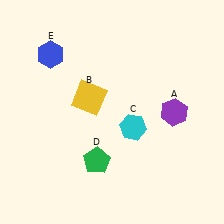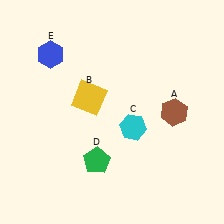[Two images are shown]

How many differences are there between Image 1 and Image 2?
There is 1 difference between the two images.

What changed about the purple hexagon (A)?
In Image 1, A is purple. In Image 2, it changed to brown.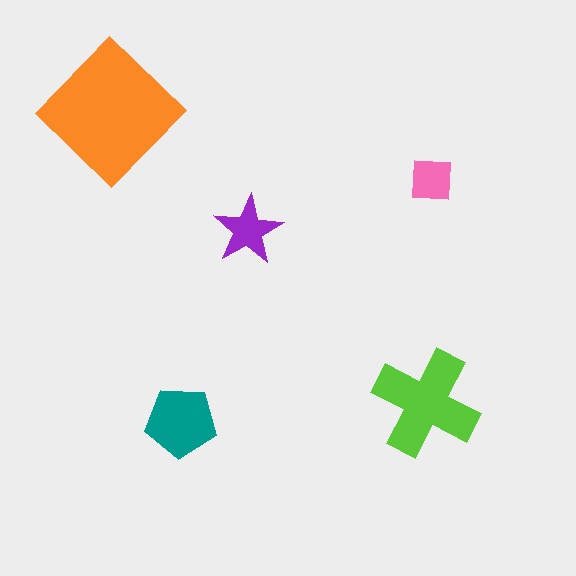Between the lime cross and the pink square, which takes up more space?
The lime cross.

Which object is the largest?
The orange diamond.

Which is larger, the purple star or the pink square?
The purple star.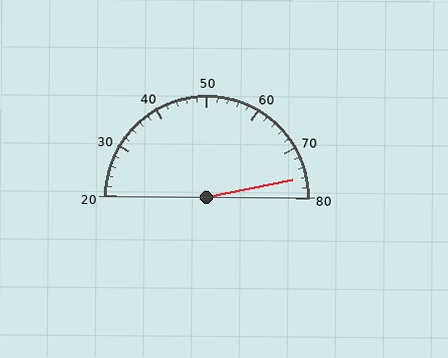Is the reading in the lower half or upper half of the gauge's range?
The reading is in the upper half of the range (20 to 80).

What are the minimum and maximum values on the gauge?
The gauge ranges from 20 to 80.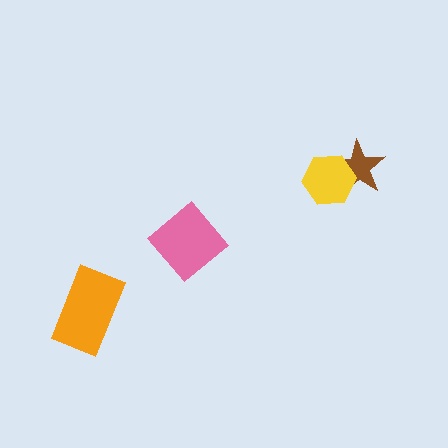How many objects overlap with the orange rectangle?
0 objects overlap with the orange rectangle.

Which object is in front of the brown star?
The yellow hexagon is in front of the brown star.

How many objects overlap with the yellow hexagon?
1 object overlaps with the yellow hexagon.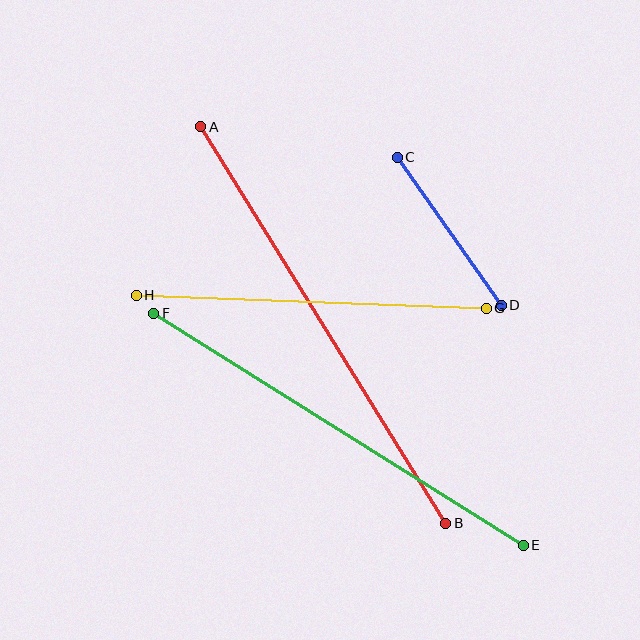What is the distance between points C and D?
The distance is approximately 181 pixels.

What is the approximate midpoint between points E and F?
The midpoint is at approximately (339, 429) pixels.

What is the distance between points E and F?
The distance is approximately 436 pixels.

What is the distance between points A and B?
The distance is approximately 466 pixels.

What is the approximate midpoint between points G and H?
The midpoint is at approximately (311, 302) pixels.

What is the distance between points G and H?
The distance is approximately 350 pixels.